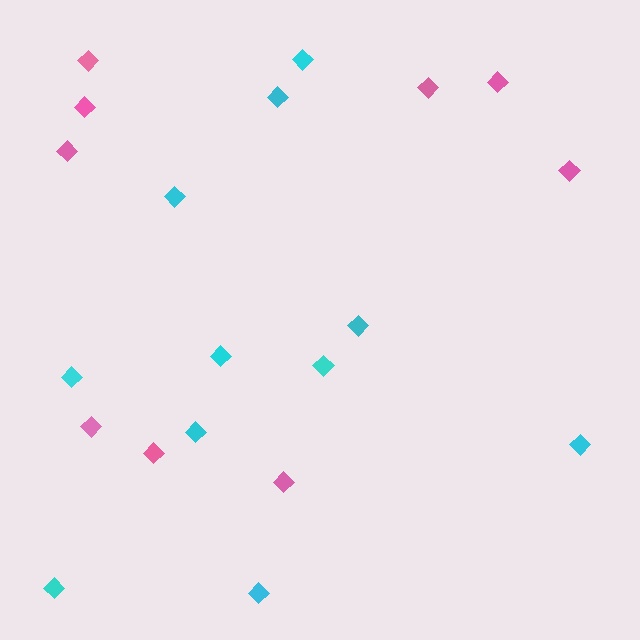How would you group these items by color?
There are 2 groups: one group of pink diamonds (9) and one group of cyan diamonds (11).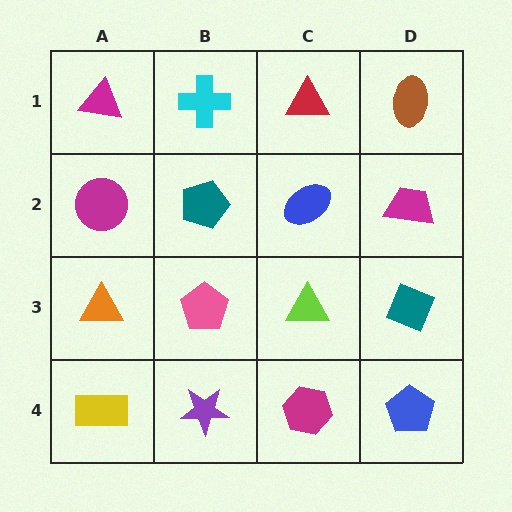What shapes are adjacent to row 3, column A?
A magenta circle (row 2, column A), a yellow rectangle (row 4, column A), a pink pentagon (row 3, column B).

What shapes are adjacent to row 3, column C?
A blue ellipse (row 2, column C), a magenta hexagon (row 4, column C), a pink pentagon (row 3, column B), a teal diamond (row 3, column D).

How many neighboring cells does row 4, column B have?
3.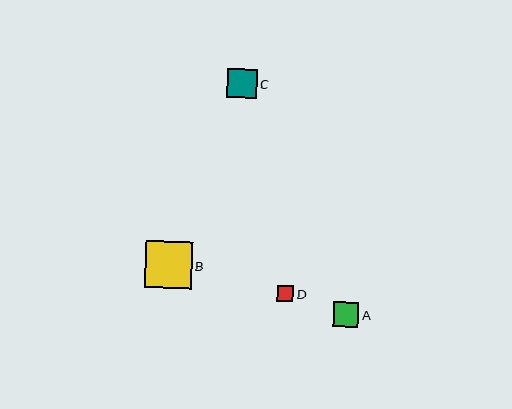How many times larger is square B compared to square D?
Square B is approximately 2.8 times the size of square D.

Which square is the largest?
Square B is the largest with a size of approximately 47 pixels.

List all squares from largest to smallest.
From largest to smallest: B, C, A, D.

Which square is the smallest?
Square D is the smallest with a size of approximately 17 pixels.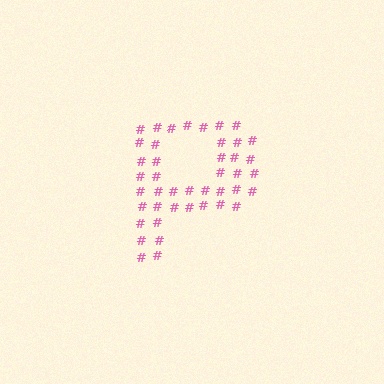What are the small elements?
The small elements are hash symbols.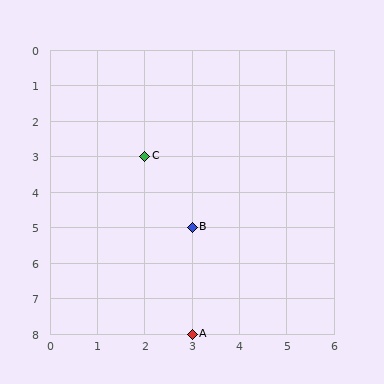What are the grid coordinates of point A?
Point A is at grid coordinates (3, 8).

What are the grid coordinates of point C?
Point C is at grid coordinates (2, 3).